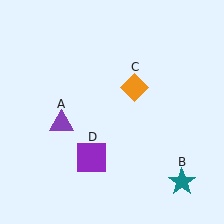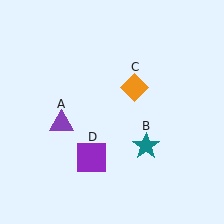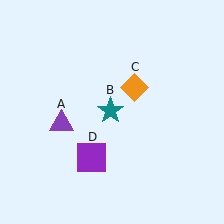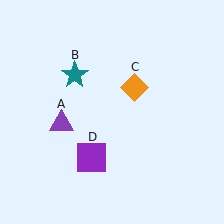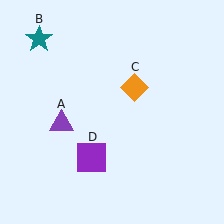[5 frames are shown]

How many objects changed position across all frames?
1 object changed position: teal star (object B).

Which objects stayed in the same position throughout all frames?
Purple triangle (object A) and orange diamond (object C) and purple square (object D) remained stationary.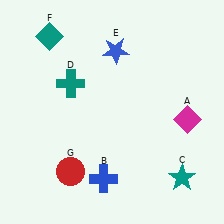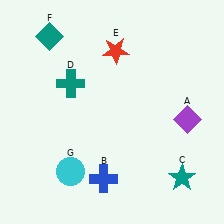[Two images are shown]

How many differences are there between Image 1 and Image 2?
There are 3 differences between the two images.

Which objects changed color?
A changed from magenta to purple. E changed from blue to red. G changed from red to cyan.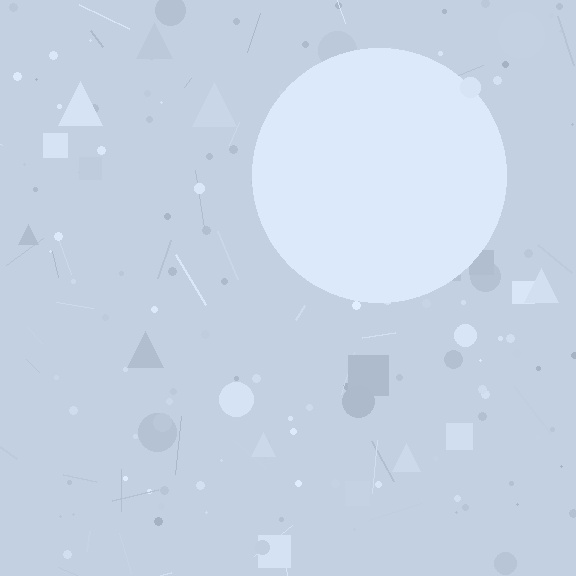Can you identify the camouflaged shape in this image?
The camouflaged shape is a circle.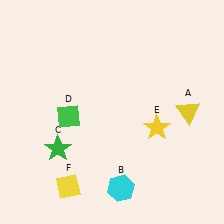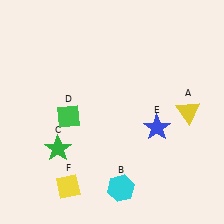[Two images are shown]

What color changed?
The star (E) changed from yellow in Image 1 to blue in Image 2.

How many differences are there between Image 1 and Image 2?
There is 1 difference between the two images.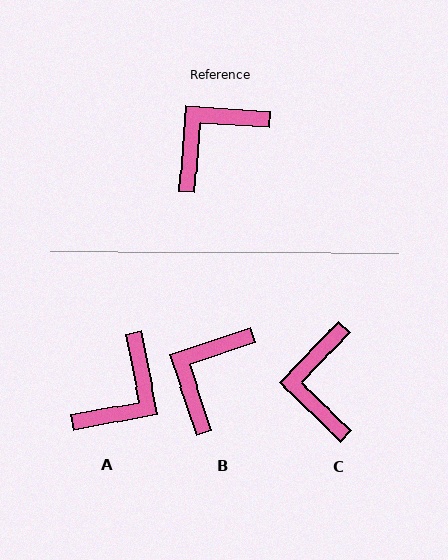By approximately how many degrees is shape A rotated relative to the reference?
Approximately 165 degrees clockwise.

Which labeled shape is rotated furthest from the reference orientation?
A, about 165 degrees away.